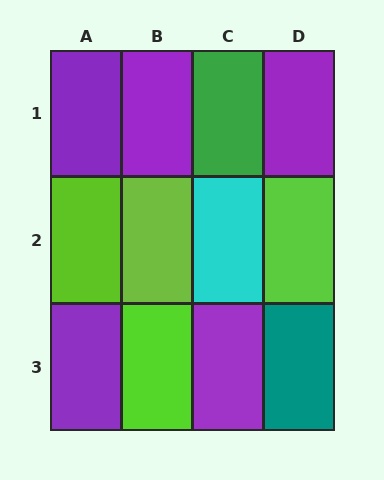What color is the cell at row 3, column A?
Purple.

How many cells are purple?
5 cells are purple.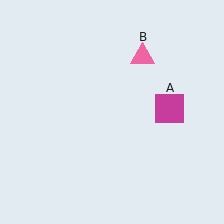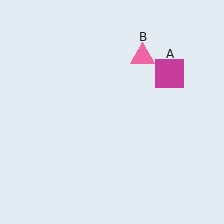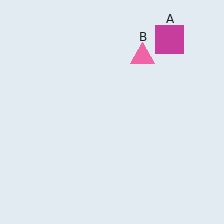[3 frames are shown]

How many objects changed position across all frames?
1 object changed position: magenta square (object A).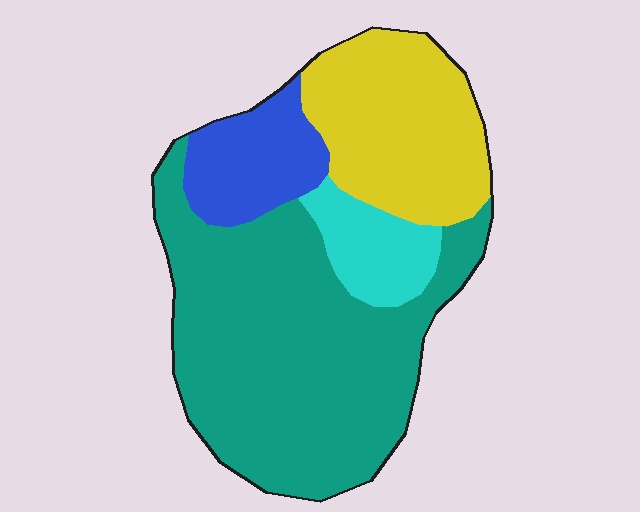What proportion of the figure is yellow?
Yellow covers about 25% of the figure.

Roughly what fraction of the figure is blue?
Blue takes up less than a quarter of the figure.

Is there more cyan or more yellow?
Yellow.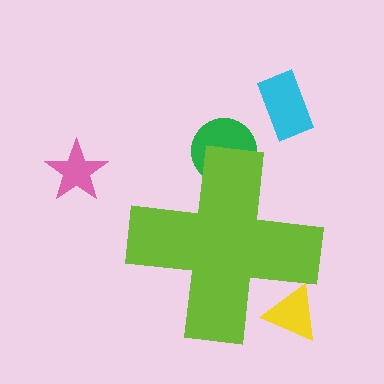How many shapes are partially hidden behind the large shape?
2 shapes are partially hidden.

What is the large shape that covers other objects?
A lime cross.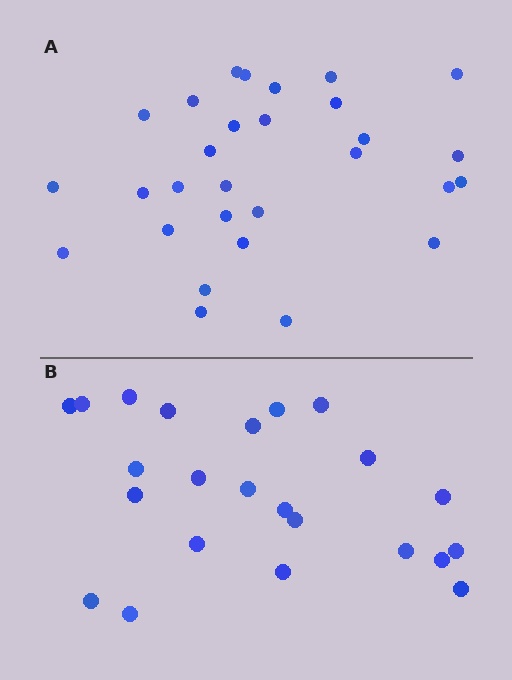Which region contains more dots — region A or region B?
Region A (the top region) has more dots.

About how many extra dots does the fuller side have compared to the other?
Region A has about 6 more dots than region B.